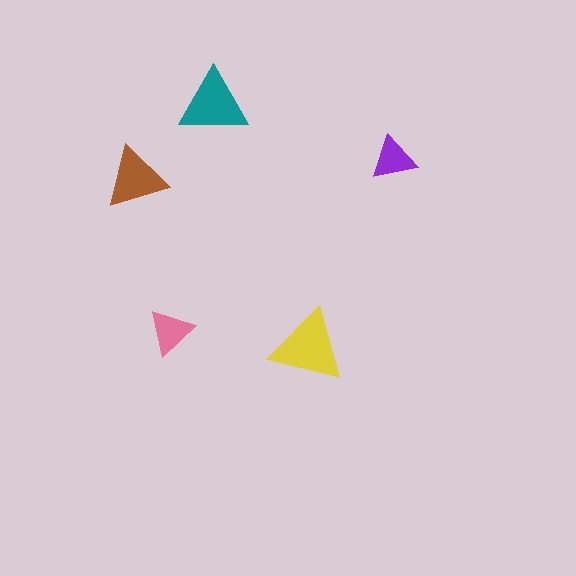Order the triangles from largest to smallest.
the yellow one, the teal one, the brown one, the pink one, the purple one.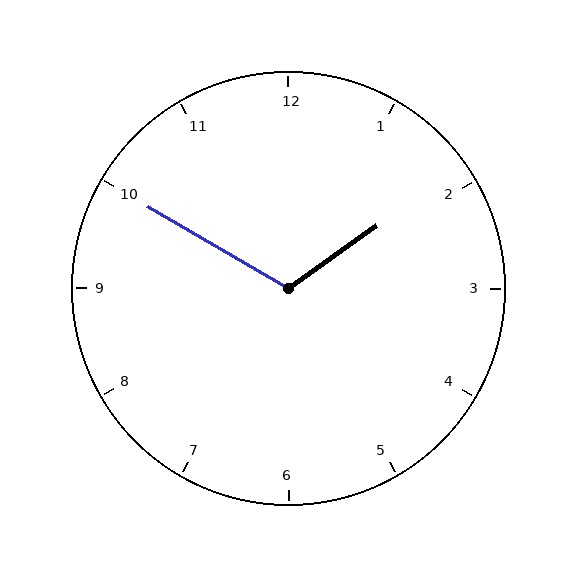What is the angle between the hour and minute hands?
Approximately 115 degrees.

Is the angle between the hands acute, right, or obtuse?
It is obtuse.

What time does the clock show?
1:50.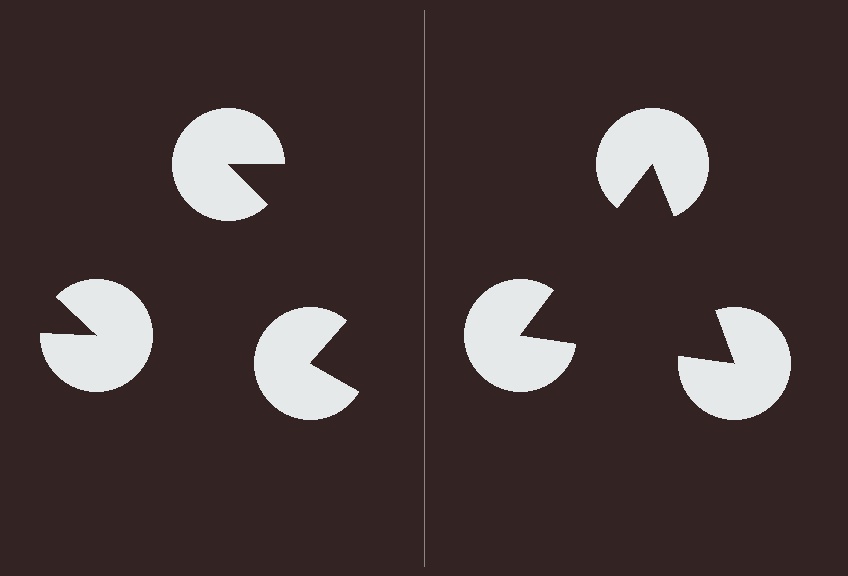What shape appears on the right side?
An illusory triangle.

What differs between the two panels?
The pac-man discs are positioned identically on both sides; only the wedge orientations differ. On the right they align to a triangle; on the left they are misaligned.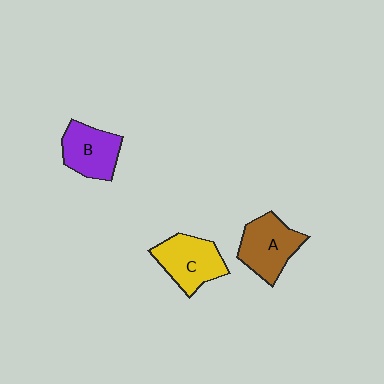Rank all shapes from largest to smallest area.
From largest to smallest: A (brown), C (yellow), B (purple).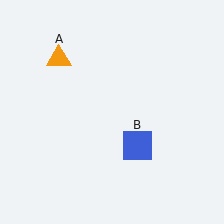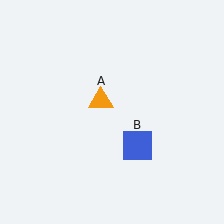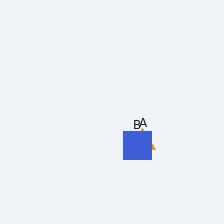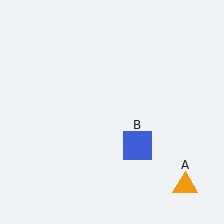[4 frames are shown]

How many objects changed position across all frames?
1 object changed position: orange triangle (object A).